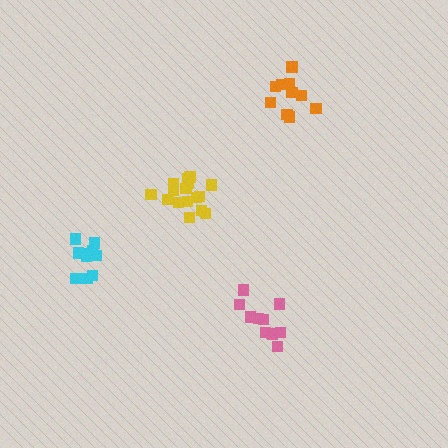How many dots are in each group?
Group 1: 10 dots, Group 2: 16 dots, Group 3: 10 dots, Group 4: 11 dots (47 total).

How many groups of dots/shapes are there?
There are 4 groups.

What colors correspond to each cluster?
The clusters are colored: orange, yellow, cyan, pink.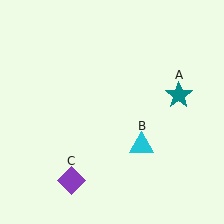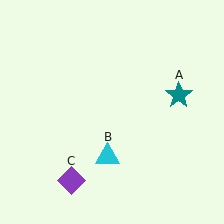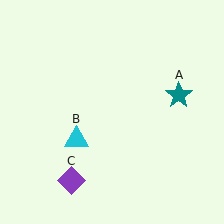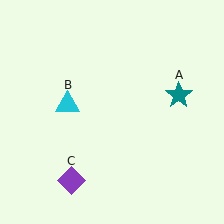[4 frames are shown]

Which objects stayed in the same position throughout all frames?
Teal star (object A) and purple diamond (object C) remained stationary.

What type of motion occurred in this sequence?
The cyan triangle (object B) rotated clockwise around the center of the scene.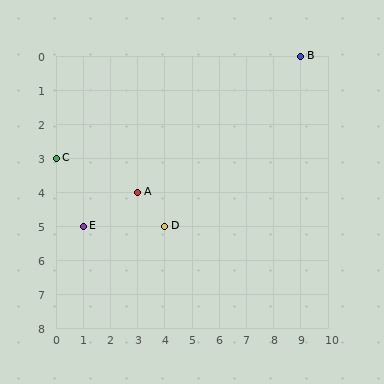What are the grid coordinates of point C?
Point C is at grid coordinates (0, 3).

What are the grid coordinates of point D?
Point D is at grid coordinates (4, 5).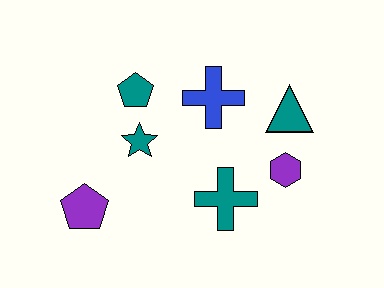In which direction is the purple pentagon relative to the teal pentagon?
The purple pentagon is below the teal pentagon.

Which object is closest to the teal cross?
The purple hexagon is closest to the teal cross.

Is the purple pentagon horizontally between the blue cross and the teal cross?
No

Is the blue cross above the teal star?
Yes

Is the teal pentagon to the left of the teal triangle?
Yes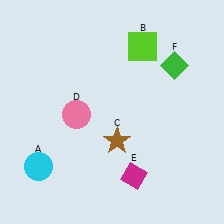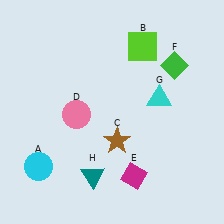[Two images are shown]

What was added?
A cyan triangle (G), a teal triangle (H) were added in Image 2.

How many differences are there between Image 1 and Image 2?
There are 2 differences between the two images.